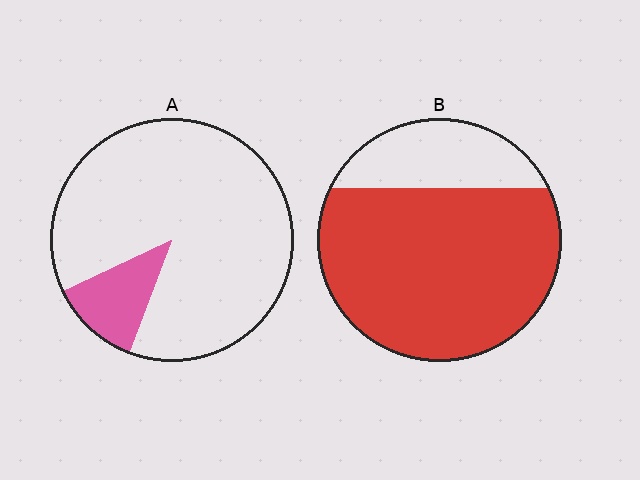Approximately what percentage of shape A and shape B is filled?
A is approximately 10% and B is approximately 75%.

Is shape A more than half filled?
No.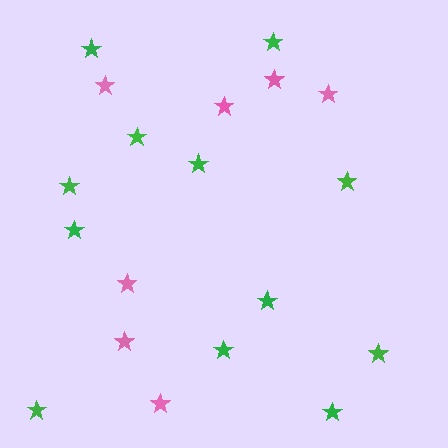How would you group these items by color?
There are 2 groups: one group of green stars (12) and one group of pink stars (7).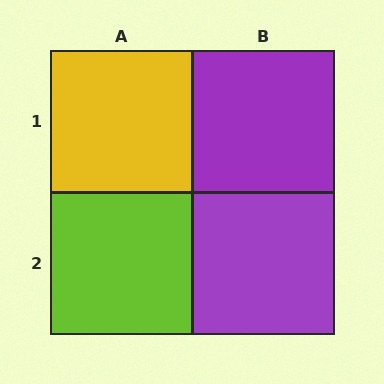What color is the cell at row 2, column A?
Lime.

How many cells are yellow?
1 cell is yellow.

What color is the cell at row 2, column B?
Purple.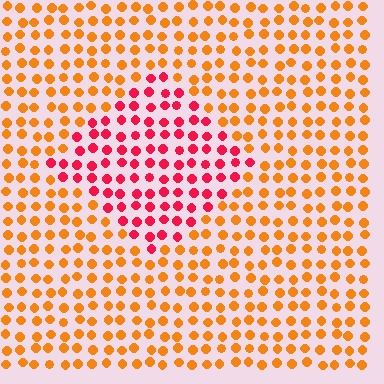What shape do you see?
I see a diamond.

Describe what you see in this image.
The image is filled with small orange elements in a uniform arrangement. A diamond-shaped region is visible where the elements are tinted to a slightly different hue, forming a subtle color boundary.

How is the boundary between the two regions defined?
The boundary is defined purely by a slight shift in hue (about 45 degrees). Spacing, size, and orientation are identical on both sides.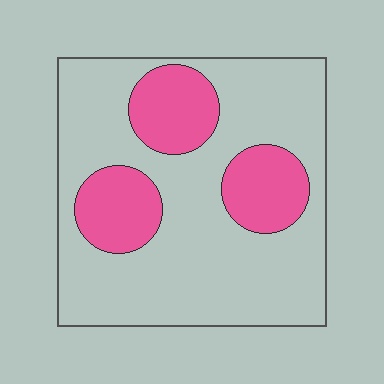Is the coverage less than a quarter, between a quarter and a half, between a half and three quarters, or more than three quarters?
Between a quarter and a half.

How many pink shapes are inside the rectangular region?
3.